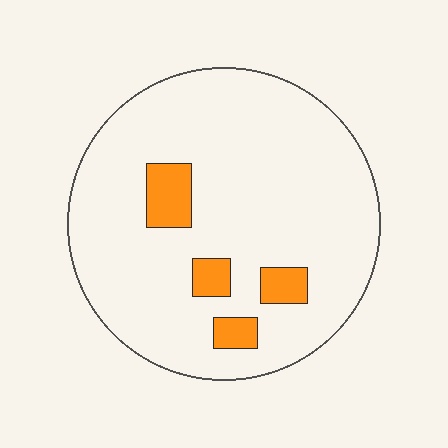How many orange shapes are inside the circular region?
4.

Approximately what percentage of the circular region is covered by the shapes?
Approximately 10%.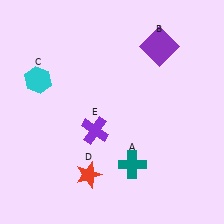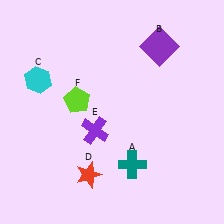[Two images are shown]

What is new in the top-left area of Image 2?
A lime pentagon (F) was added in the top-left area of Image 2.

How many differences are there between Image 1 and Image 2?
There is 1 difference between the two images.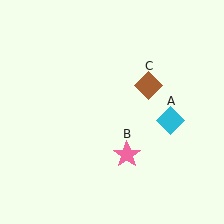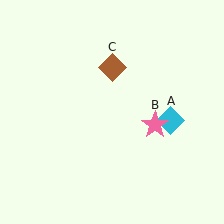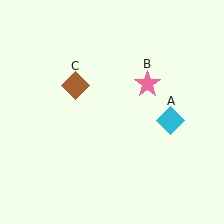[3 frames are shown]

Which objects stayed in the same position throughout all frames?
Cyan diamond (object A) remained stationary.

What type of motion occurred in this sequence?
The pink star (object B), brown diamond (object C) rotated counterclockwise around the center of the scene.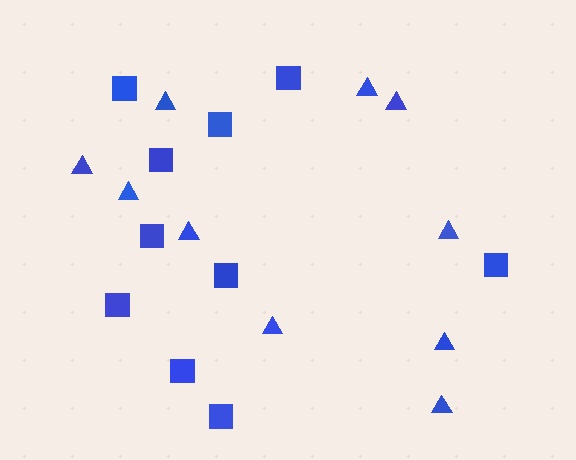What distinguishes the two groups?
There are 2 groups: one group of squares (10) and one group of triangles (10).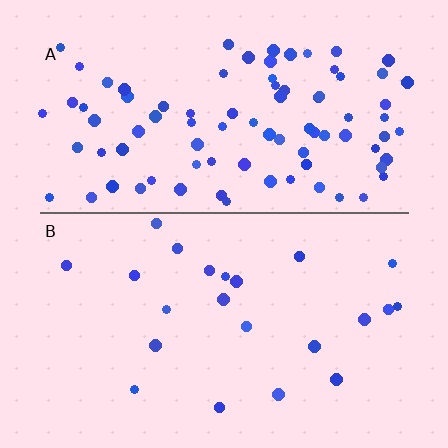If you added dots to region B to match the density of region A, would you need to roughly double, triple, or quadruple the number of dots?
Approximately quadruple.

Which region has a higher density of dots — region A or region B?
A (the top).